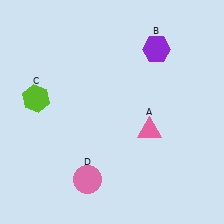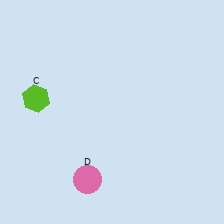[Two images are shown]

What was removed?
The pink triangle (A), the purple hexagon (B) were removed in Image 2.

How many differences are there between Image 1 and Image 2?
There are 2 differences between the two images.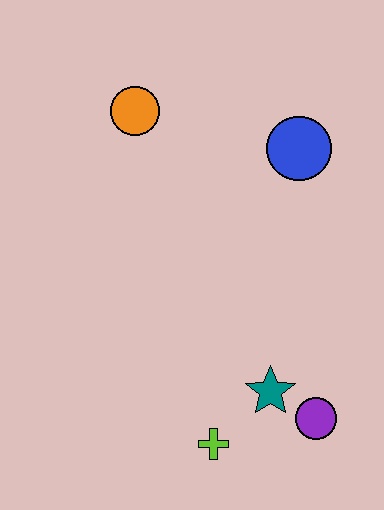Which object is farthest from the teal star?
The orange circle is farthest from the teal star.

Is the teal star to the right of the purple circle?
No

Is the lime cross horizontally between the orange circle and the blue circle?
Yes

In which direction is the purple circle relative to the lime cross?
The purple circle is to the right of the lime cross.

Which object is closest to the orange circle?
The blue circle is closest to the orange circle.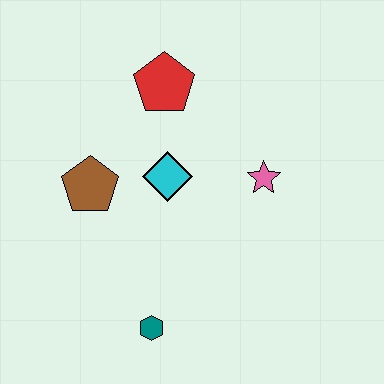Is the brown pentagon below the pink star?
Yes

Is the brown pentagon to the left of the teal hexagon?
Yes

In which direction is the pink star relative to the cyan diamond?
The pink star is to the right of the cyan diamond.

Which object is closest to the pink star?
The cyan diamond is closest to the pink star.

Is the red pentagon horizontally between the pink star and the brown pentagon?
Yes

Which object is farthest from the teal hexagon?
The red pentagon is farthest from the teal hexagon.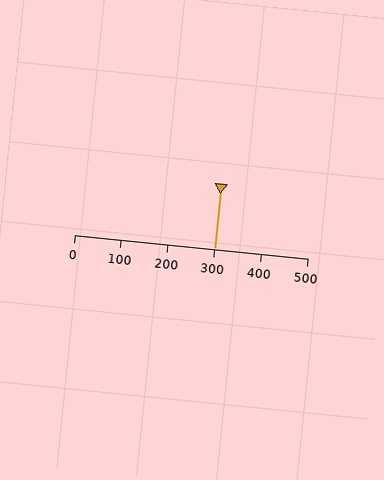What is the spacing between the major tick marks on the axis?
The major ticks are spaced 100 apart.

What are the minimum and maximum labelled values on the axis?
The axis runs from 0 to 500.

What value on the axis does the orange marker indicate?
The marker indicates approximately 300.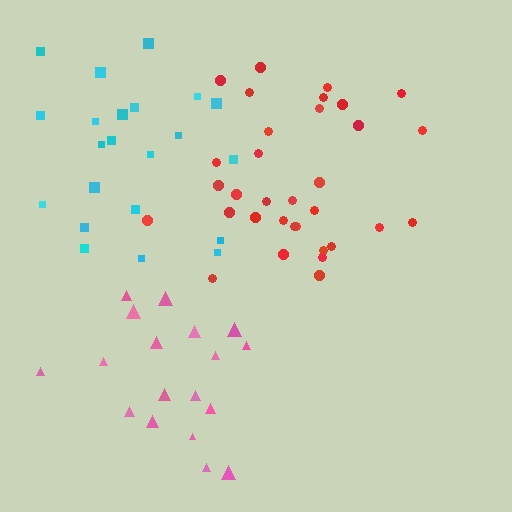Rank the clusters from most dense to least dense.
red, cyan, pink.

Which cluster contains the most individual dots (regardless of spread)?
Red (33).